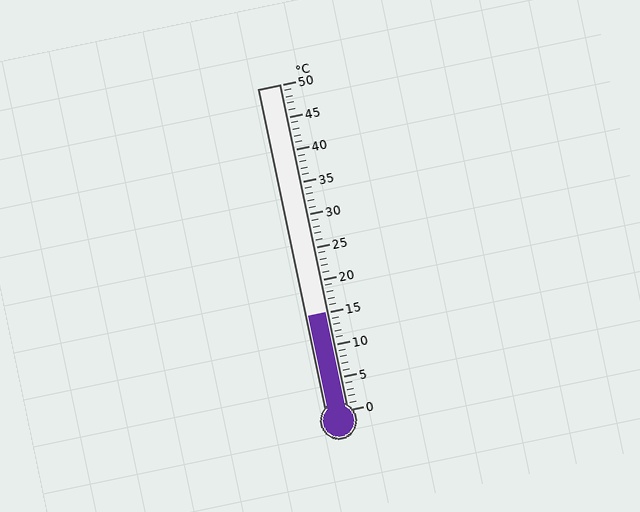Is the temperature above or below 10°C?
The temperature is above 10°C.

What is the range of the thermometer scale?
The thermometer scale ranges from 0°C to 50°C.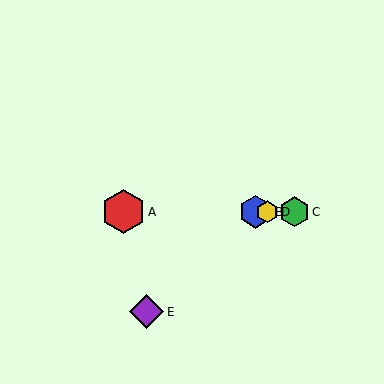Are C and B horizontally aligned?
Yes, both are at y≈212.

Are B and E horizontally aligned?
No, B is at y≈212 and E is at y≈312.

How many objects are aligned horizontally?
4 objects (A, B, C, D) are aligned horizontally.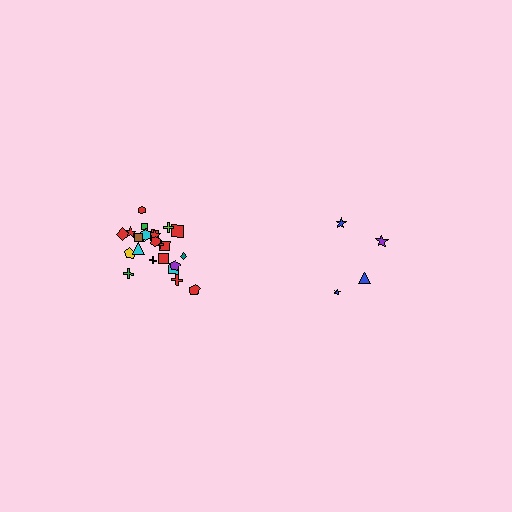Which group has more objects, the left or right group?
The left group.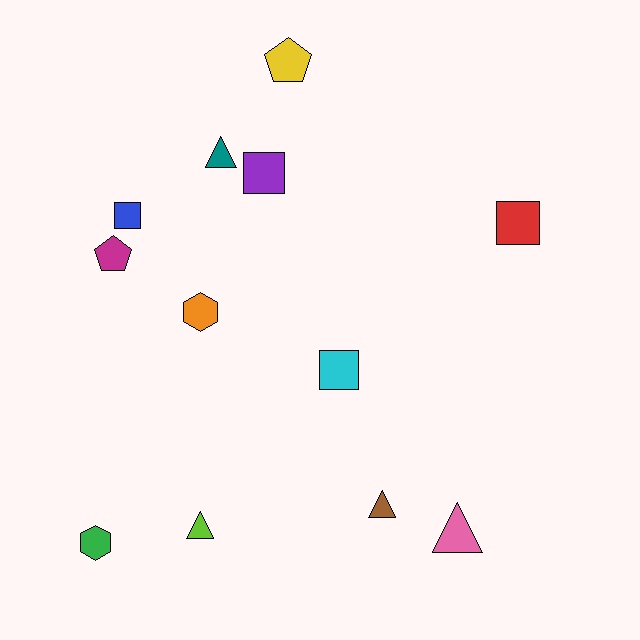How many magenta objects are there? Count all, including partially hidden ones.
There is 1 magenta object.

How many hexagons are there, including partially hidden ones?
There are 2 hexagons.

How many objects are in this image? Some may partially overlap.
There are 12 objects.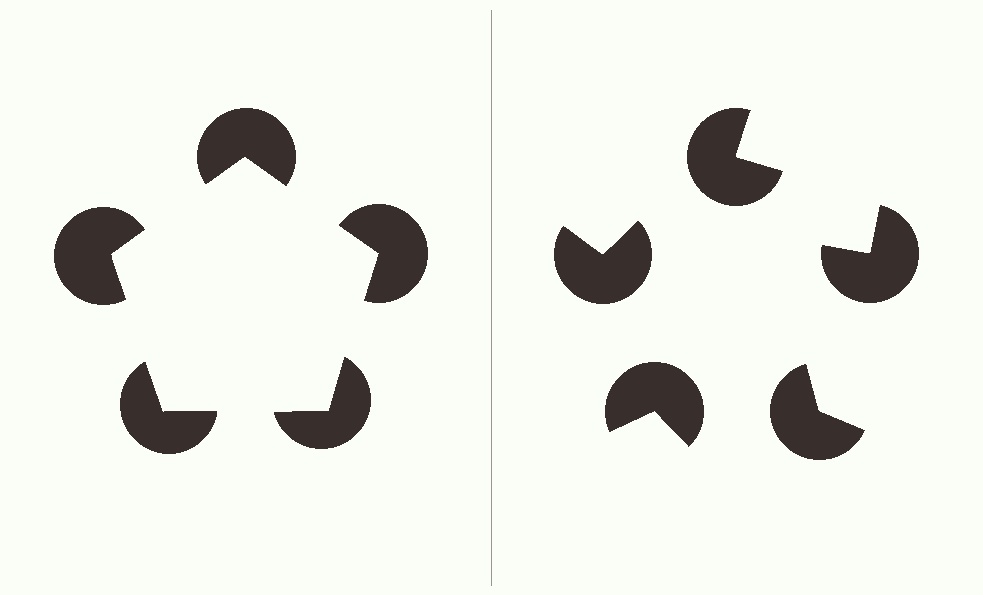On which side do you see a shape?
An illusory pentagon appears on the left side. On the right side the wedge cuts are rotated, so no coherent shape forms.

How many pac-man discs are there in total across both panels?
10 — 5 on each side.